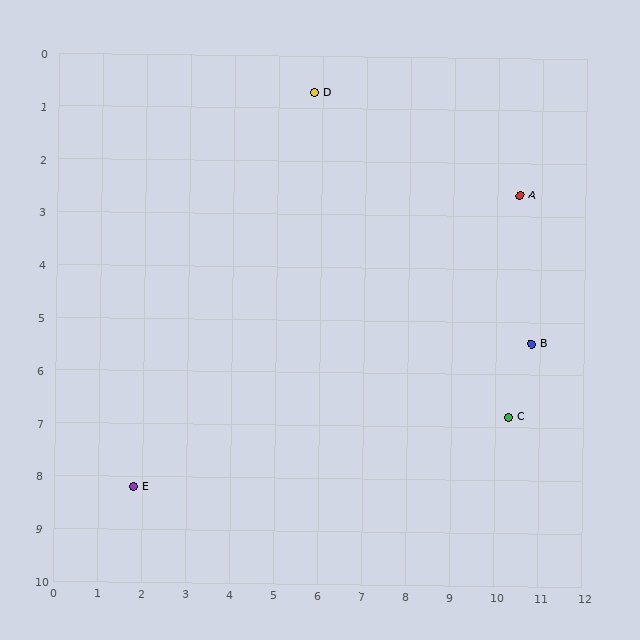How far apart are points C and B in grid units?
Points C and B are about 1.5 grid units apart.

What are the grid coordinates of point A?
Point A is at approximately (10.5, 2.6).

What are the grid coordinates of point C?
Point C is at approximately (10.3, 6.8).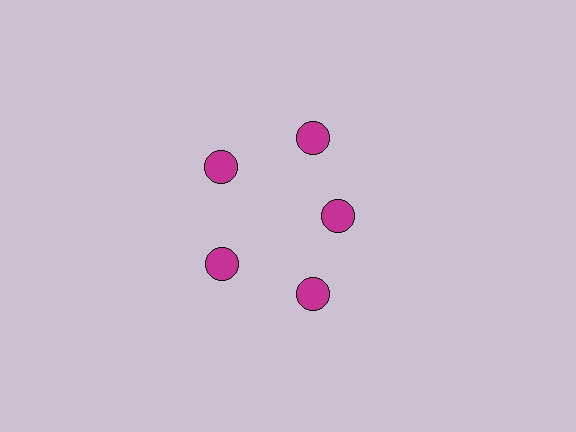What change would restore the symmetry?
The symmetry would be restored by moving it outward, back onto the ring so that all 5 circles sit at equal angles and equal distance from the center.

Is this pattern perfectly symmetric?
No. The 5 magenta circles are arranged in a ring, but one element near the 3 o'clock position is pulled inward toward the center, breaking the 5-fold rotational symmetry.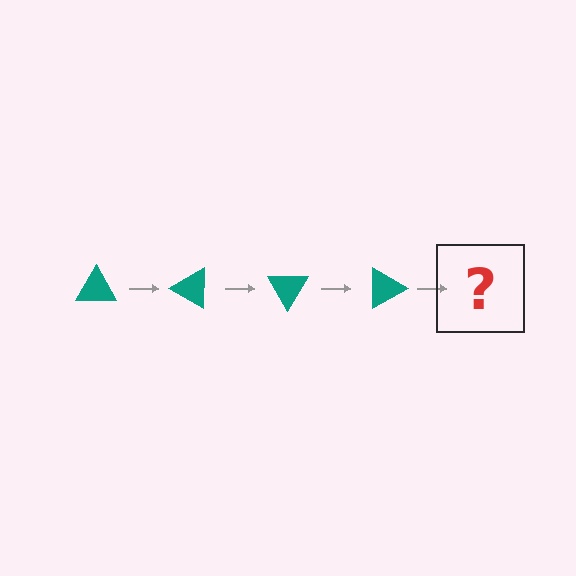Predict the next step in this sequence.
The next step is a teal triangle rotated 120 degrees.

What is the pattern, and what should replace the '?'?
The pattern is that the triangle rotates 30 degrees each step. The '?' should be a teal triangle rotated 120 degrees.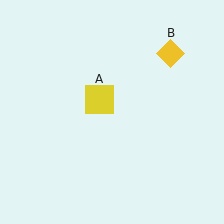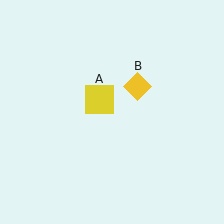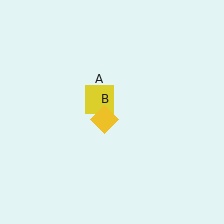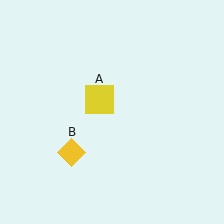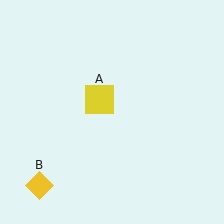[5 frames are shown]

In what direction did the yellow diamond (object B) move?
The yellow diamond (object B) moved down and to the left.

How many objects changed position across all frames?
1 object changed position: yellow diamond (object B).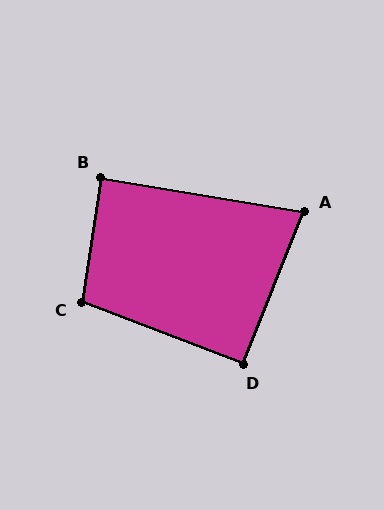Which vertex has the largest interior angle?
C, at approximately 102 degrees.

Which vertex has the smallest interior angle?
A, at approximately 78 degrees.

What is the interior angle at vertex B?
Approximately 89 degrees (approximately right).